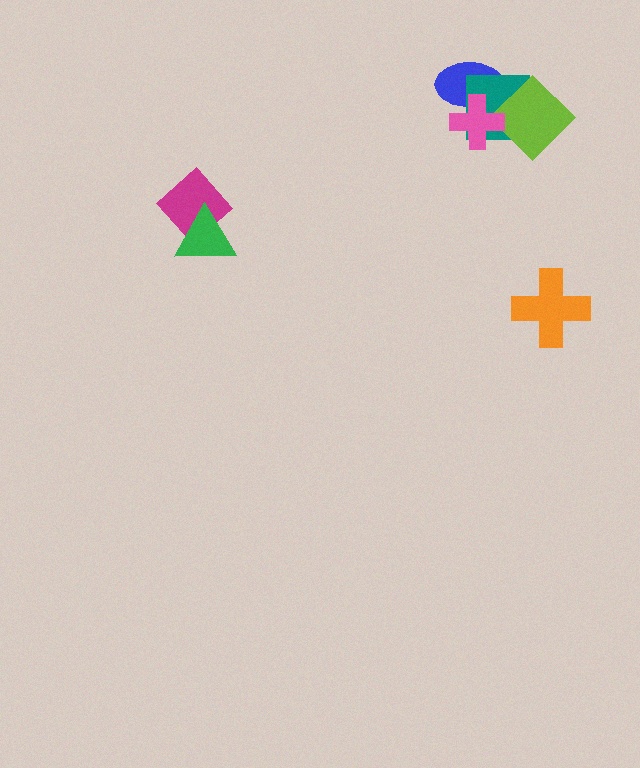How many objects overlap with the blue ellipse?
2 objects overlap with the blue ellipse.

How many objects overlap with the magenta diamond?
1 object overlaps with the magenta diamond.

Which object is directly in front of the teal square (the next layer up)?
The lime diamond is directly in front of the teal square.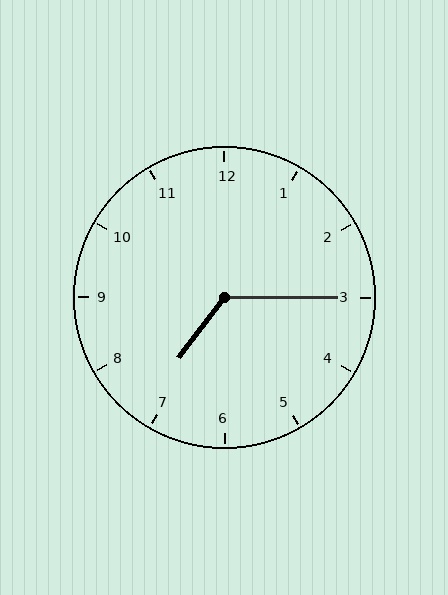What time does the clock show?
7:15.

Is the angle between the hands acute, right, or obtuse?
It is obtuse.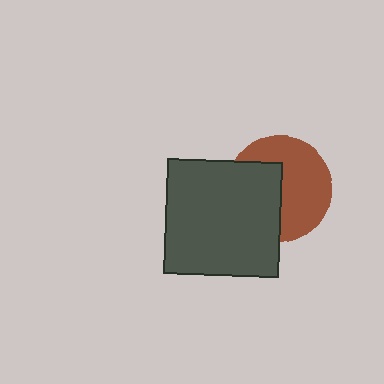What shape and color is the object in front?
The object in front is a dark gray square.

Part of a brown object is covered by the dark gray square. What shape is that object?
It is a circle.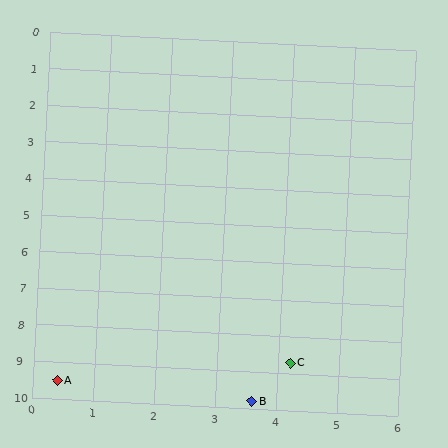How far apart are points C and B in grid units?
Points C and B are about 1.3 grid units apart.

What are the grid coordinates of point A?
Point A is at approximately (0.4, 9.5).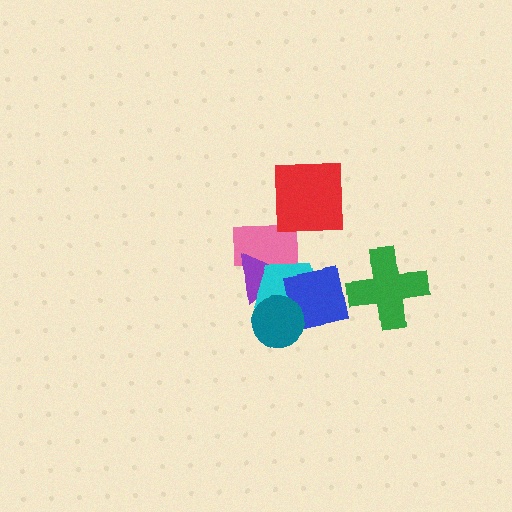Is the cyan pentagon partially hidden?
Yes, it is partially covered by another shape.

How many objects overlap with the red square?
0 objects overlap with the red square.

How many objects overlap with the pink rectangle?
2 objects overlap with the pink rectangle.